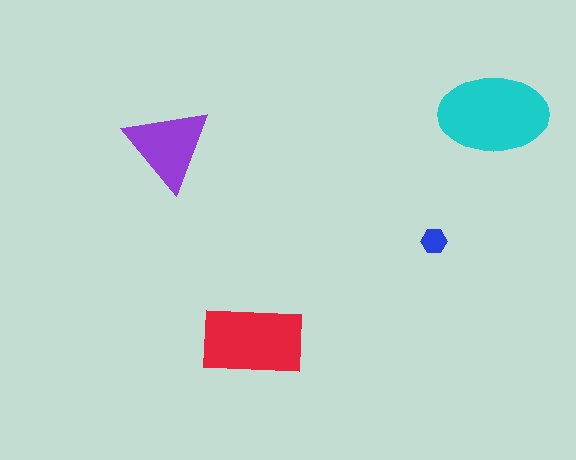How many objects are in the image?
There are 4 objects in the image.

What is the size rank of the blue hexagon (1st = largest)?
4th.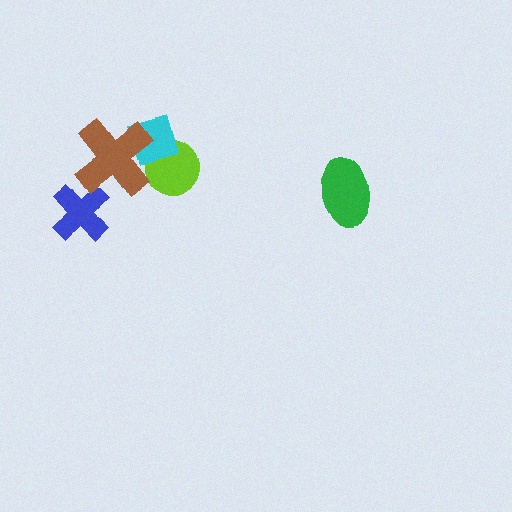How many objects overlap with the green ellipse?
0 objects overlap with the green ellipse.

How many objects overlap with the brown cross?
2 objects overlap with the brown cross.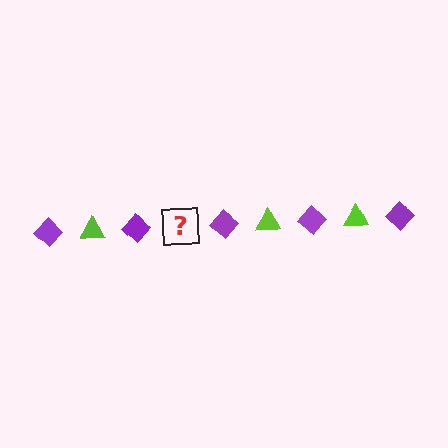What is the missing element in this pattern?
The missing element is a lime triangle.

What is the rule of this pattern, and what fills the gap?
The rule is that the pattern alternates between purple diamond and lime triangle. The gap should be filled with a lime triangle.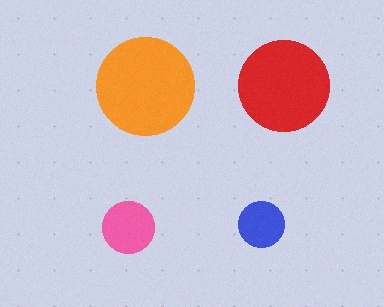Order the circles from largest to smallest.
the orange one, the red one, the pink one, the blue one.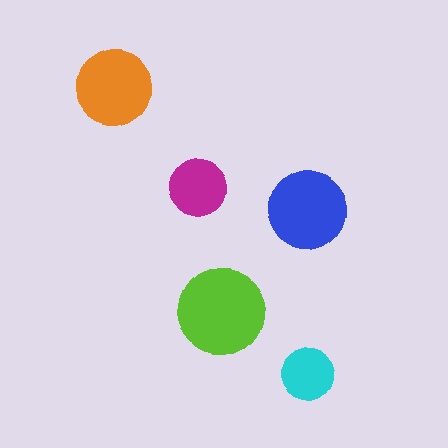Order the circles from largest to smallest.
the lime one, the blue one, the orange one, the magenta one, the cyan one.